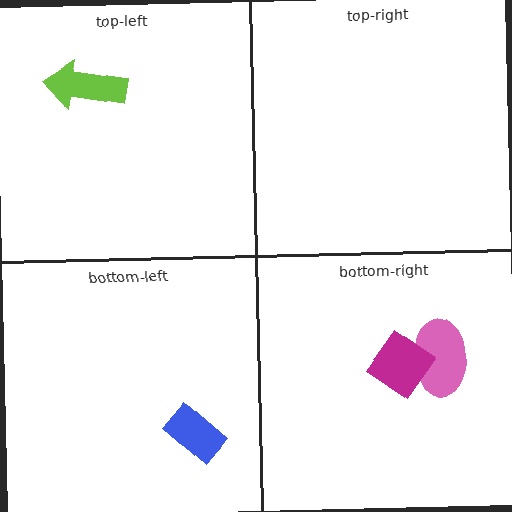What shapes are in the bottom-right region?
The pink ellipse, the magenta diamond.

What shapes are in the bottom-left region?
The blue rectangle.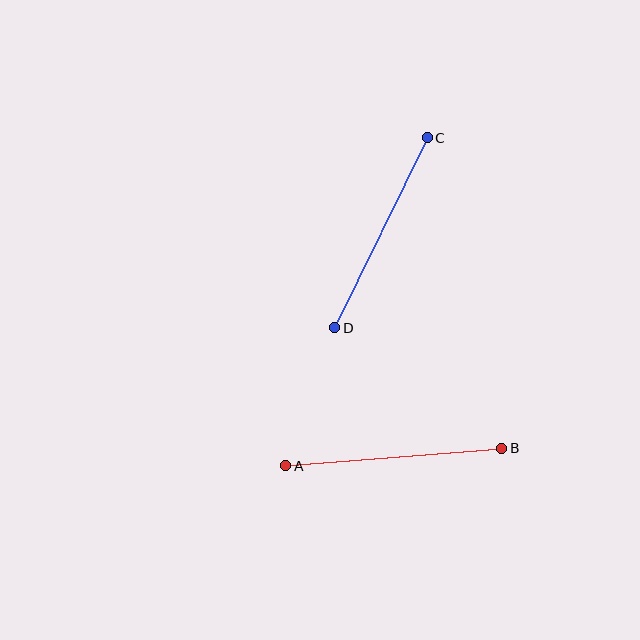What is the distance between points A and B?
The distance is approximately 217 pixels.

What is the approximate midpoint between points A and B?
The midpoint is at approximately (394, 457) pixels.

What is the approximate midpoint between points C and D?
The midpoint is at approximately (381, 233) pixels.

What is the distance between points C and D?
The distance is approximately 212 pixels.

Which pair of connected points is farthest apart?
Points A and B are farthest apart.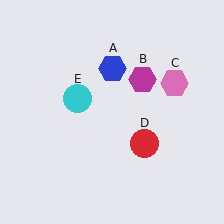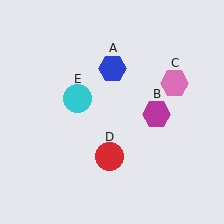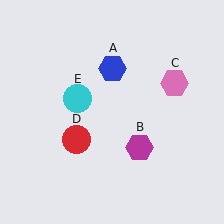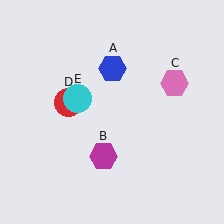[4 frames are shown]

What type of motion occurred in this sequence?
The magenta hexagon (object B), red circle (object D) rotated clockwise around the center of the scene.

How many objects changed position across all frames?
2 objects changed position: magenta hexagon (object B), red circle (object D).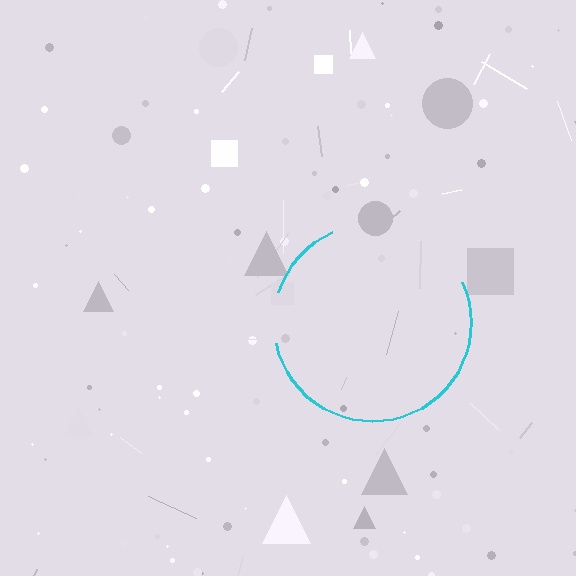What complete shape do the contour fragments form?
The contour fragments form a circle.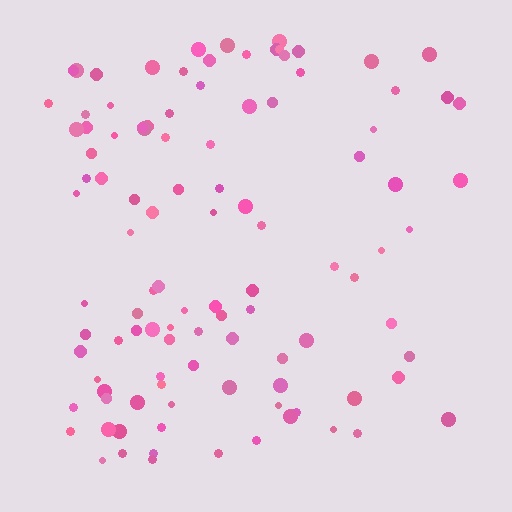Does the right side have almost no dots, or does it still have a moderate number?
Still a moderate number, just noticeably fewer than the left.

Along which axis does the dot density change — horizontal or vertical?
Horizontal.